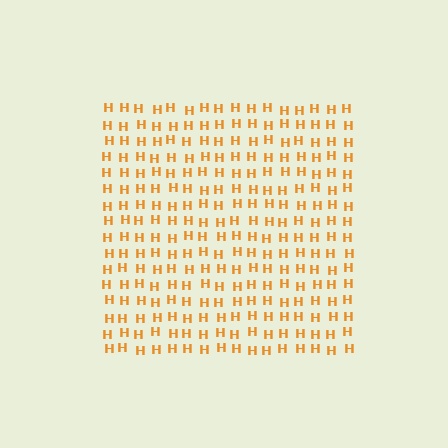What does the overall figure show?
The overall figure shows a square.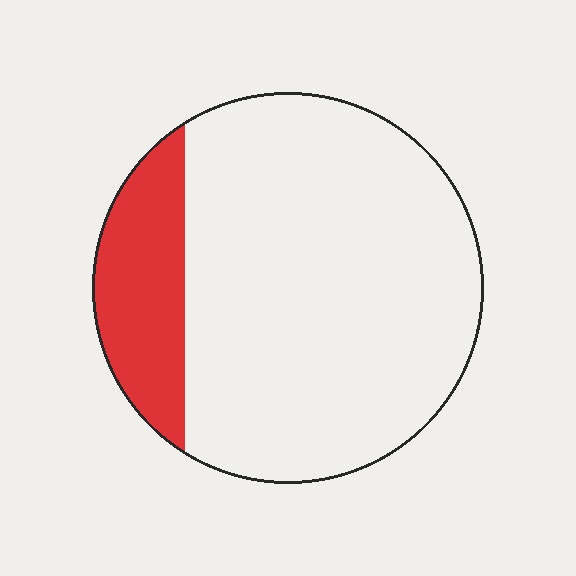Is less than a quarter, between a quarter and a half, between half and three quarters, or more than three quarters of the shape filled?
Less than a quarter.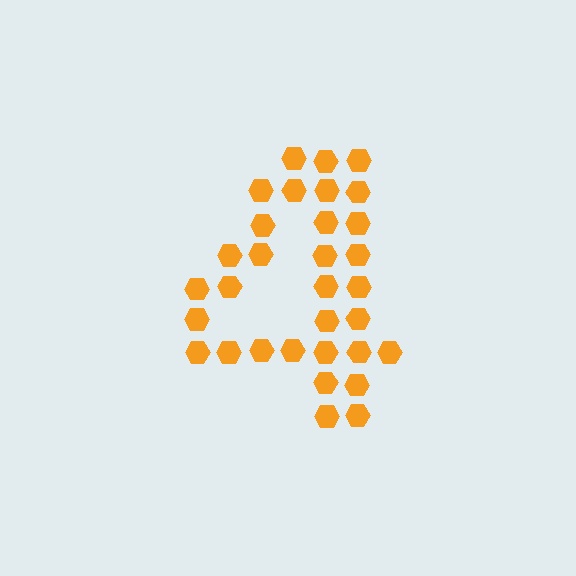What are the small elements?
The small elements are hexagons.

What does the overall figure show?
The overall figure shows the digit 4.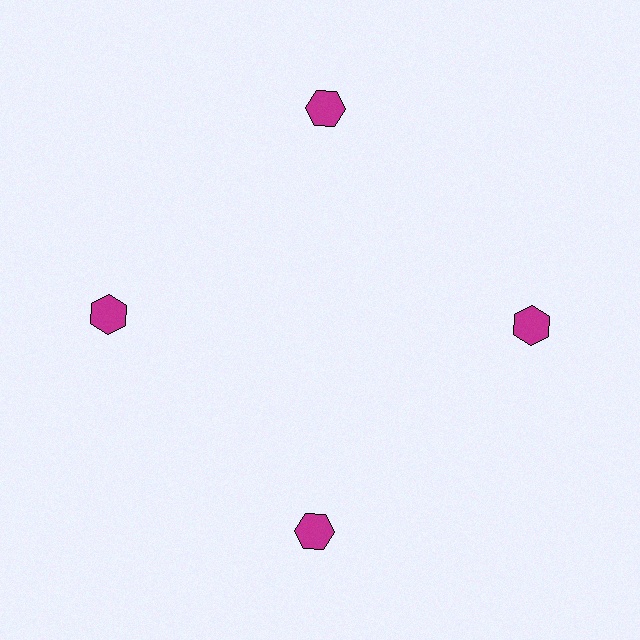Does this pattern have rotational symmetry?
Yes, this pattern has 4-fold rotational symmetry. It looks the same after rotating 90 degrees around the center.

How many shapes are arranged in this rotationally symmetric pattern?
There are 4 shapes, arranged in 4 groups of 1.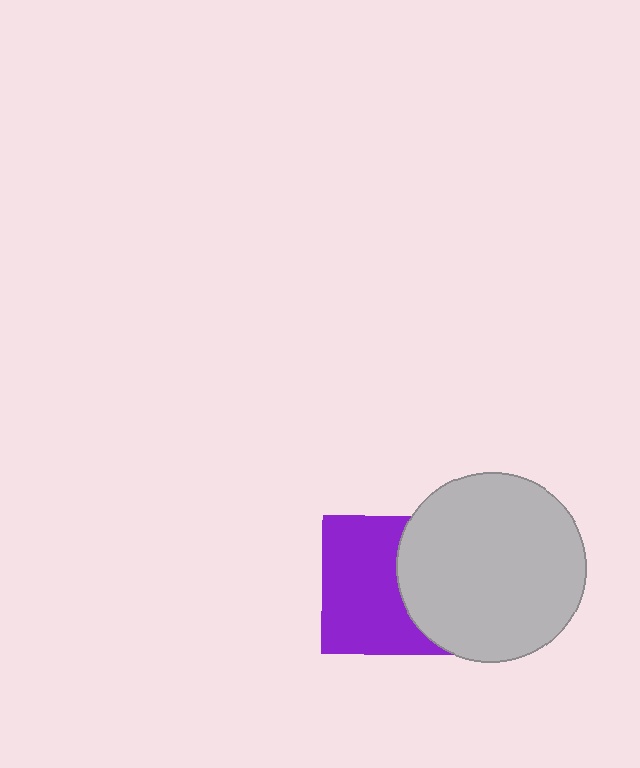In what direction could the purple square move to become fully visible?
The purple square could move left. That would shift it out from behind the light gray circle entirely.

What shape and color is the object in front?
The object in front is a light gray circle.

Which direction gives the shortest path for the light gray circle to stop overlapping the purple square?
Moving right gives the shortest separation.